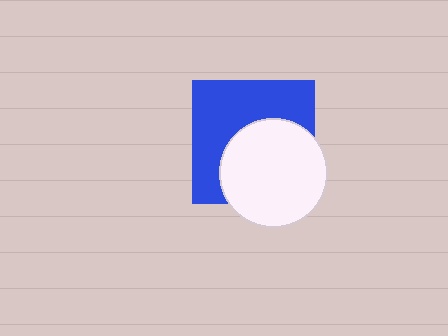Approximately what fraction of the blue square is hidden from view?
Roughly 47% of the blue square is hidden behind the white circle.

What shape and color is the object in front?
The object in front is a white circle.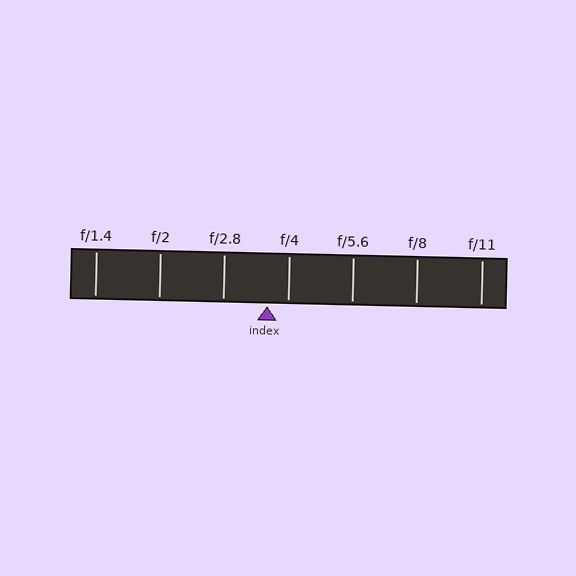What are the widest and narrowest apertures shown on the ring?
The widest aperture shown is f/1.4 and the narrowest is f/11.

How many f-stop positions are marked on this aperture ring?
There are 7 f-stop positions marked.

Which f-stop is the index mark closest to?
The index mark is closest to f/4.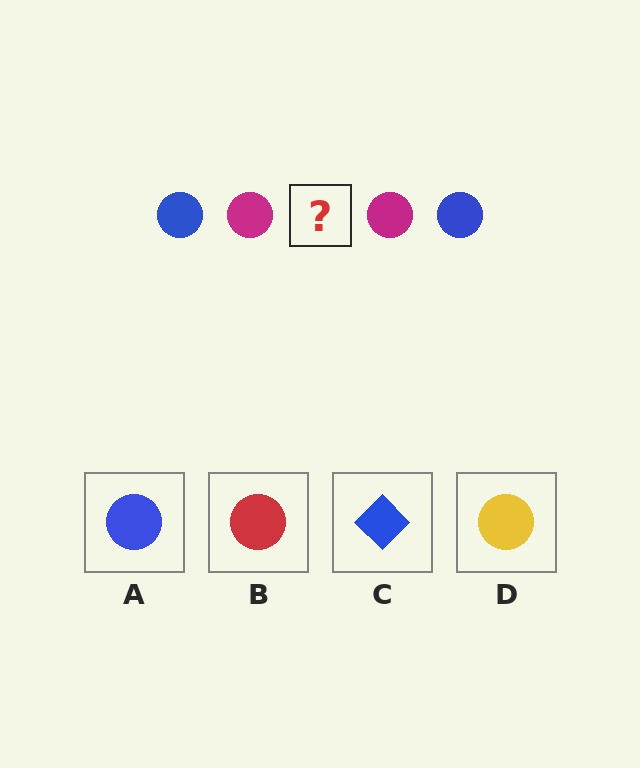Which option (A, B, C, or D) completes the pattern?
A.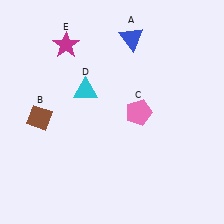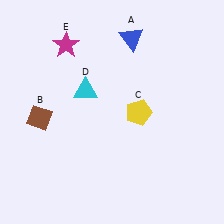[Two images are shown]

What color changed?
The pentagon (C) changed from pink in Image 1 to yellow in Image 2.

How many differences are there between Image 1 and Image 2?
There is 1 difference between the two images.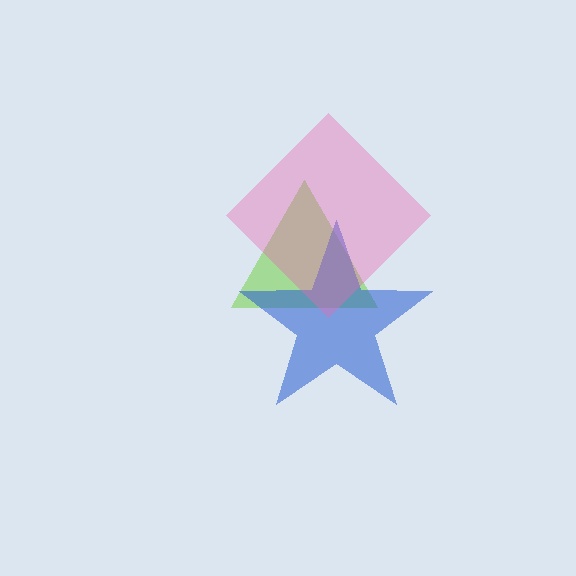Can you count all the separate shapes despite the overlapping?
Yes, there are 3 separate shapes.